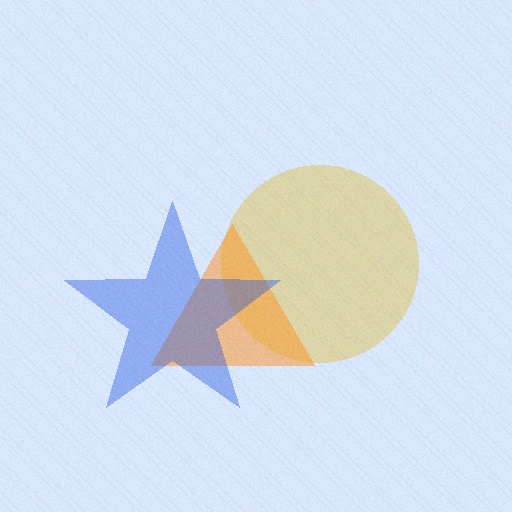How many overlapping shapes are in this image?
There are 3 overlapping shapes in the image.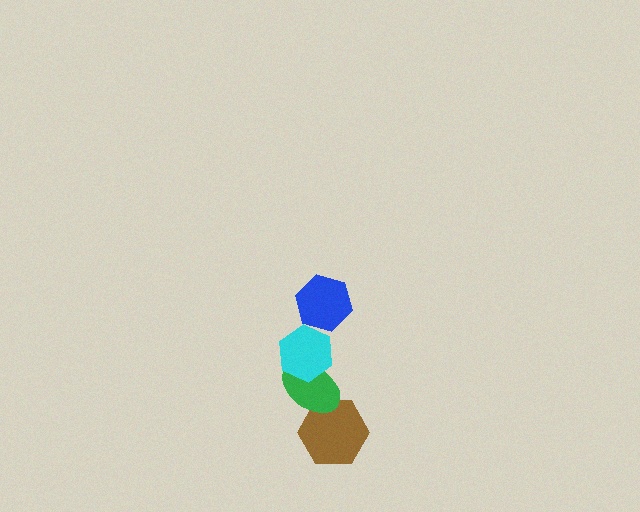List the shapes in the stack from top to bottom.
From top to bottom: the blue hexagon, the cyan hexagon, the green ellipse, the brown hexagon.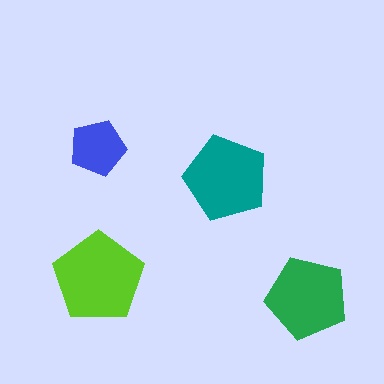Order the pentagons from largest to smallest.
the lime one, the teal one, the green one, the blue one.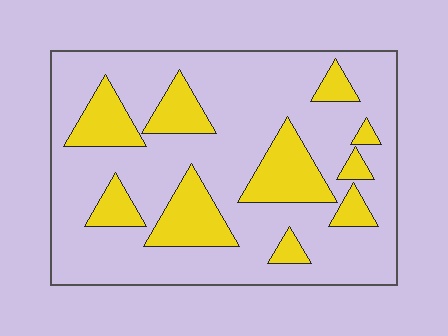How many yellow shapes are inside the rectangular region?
10.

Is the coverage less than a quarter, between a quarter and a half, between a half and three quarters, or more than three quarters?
Less than a quarter.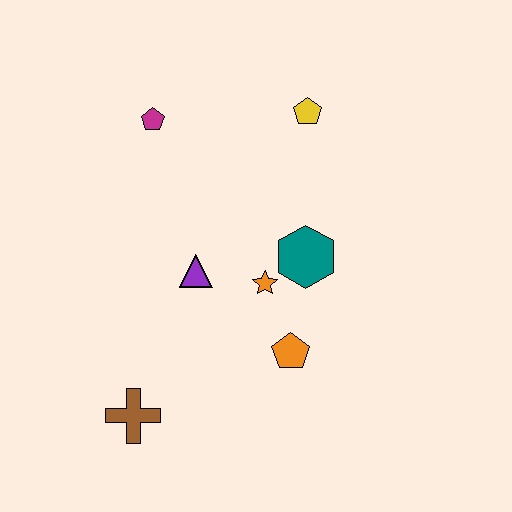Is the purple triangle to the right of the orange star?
No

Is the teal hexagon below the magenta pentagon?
Yes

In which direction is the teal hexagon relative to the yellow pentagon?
The teal hexagon is below the yellow pentagon.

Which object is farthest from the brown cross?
The yellow pentagon is farthest from the brown cross.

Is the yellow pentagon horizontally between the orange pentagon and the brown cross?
No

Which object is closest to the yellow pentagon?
The teal hexagon is closest to the yellow pentagon.